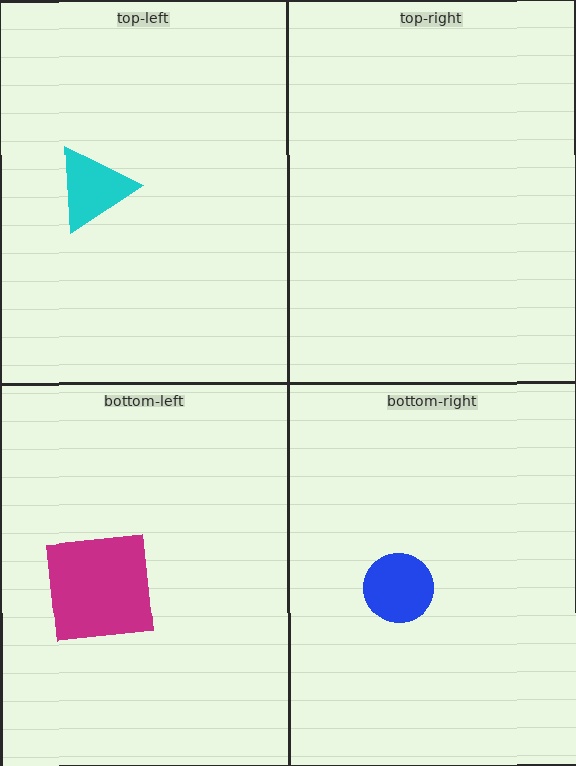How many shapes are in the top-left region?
1.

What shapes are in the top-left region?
The cyan triangle.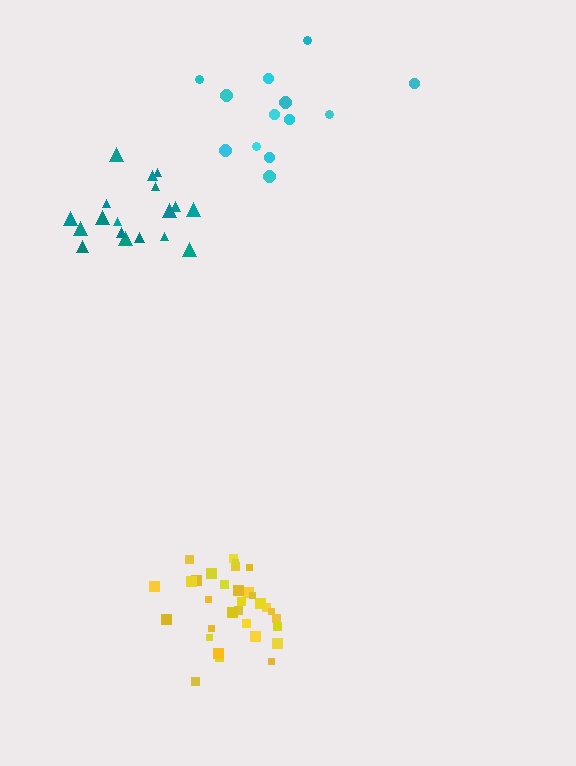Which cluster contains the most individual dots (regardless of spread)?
Yellow (32).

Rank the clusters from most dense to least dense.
yellow, teal, cyan.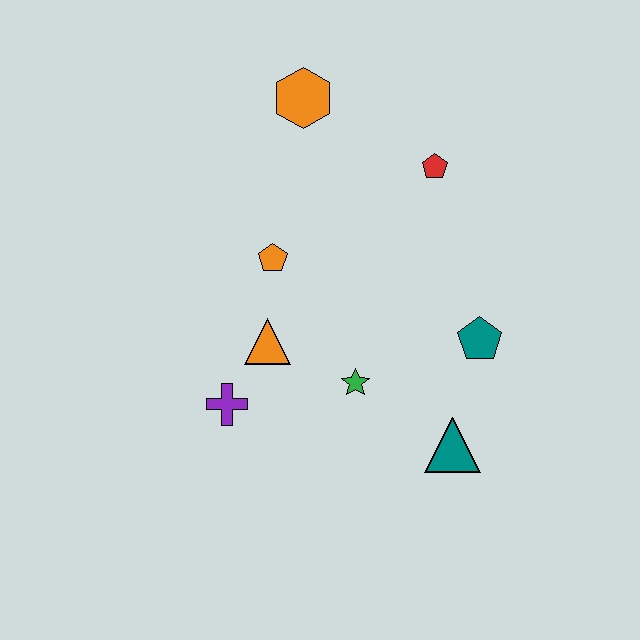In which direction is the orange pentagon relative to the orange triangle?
The orange pentagon is above the orange triangle.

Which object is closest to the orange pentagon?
The orange triangle is closest to the orange pentagon.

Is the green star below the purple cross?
No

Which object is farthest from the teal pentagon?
The orange hexagon is farthest from the teal pentagon.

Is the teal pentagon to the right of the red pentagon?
Yes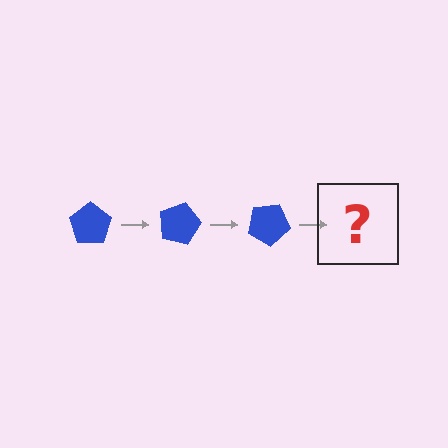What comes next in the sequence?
The next element should be a blue pentagon rotated 45 degrees.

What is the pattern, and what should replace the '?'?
The pattern is that the pentagon rotates 15 degrees each step. The '?' should be a blue pentagon rotated 45 degrees.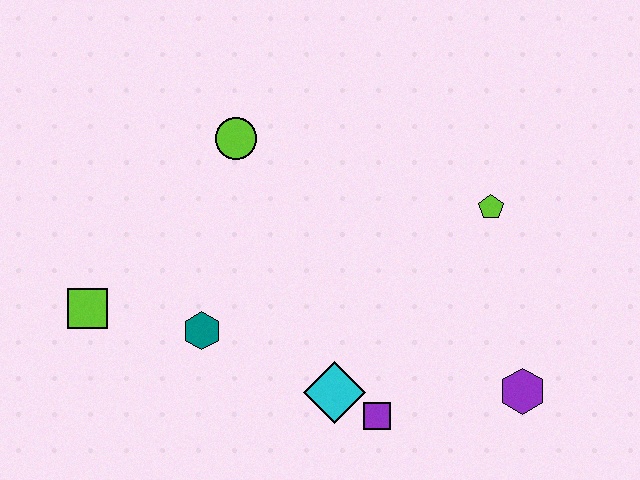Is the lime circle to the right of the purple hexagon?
No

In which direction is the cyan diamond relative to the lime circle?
The cyan diamond is below the lime circle.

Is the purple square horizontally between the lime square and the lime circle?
No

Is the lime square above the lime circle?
No